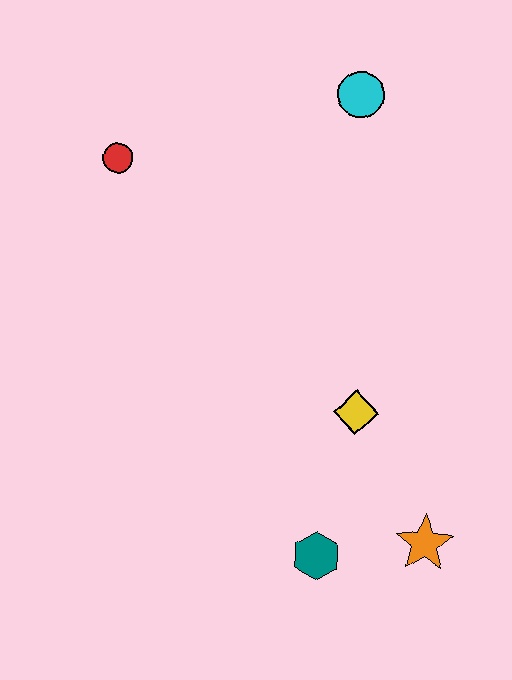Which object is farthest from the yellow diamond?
The red circle is farthest from the yellow diamond.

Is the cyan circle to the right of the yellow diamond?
No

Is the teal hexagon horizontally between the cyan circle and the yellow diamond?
No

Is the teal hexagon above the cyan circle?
No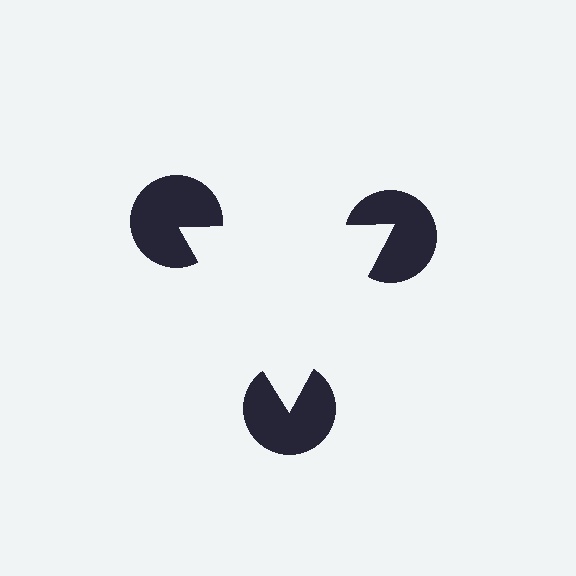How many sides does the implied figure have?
3 sides.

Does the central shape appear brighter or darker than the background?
It typically appears slightly brighter than the background, even though no actual brightness change is drawn.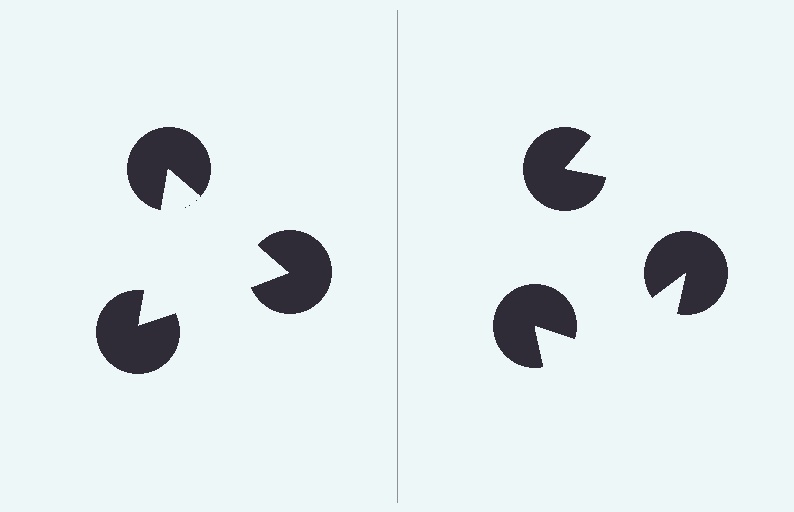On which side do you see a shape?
An illusory triangle appears on the left side. On the right side the wedge cuts are rotated, so no coherent shape forms.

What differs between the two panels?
The pac-man discs are positioned identically on both sides; only the wedge orientations differ. On the left they align to a triangle; on the right they are misaligned.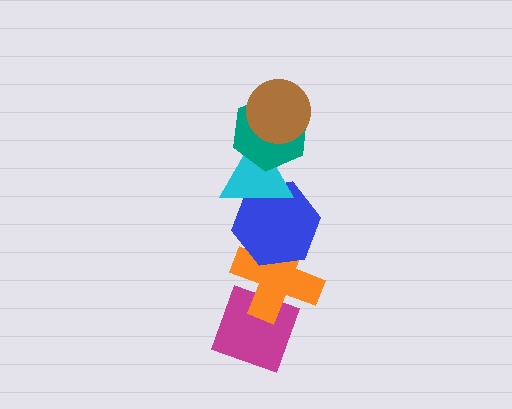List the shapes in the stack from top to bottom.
From top to bottom: the brown circle, the teal hexagon, the cyan triangle, the blue hexagon, the orange cross, the magenta diamond.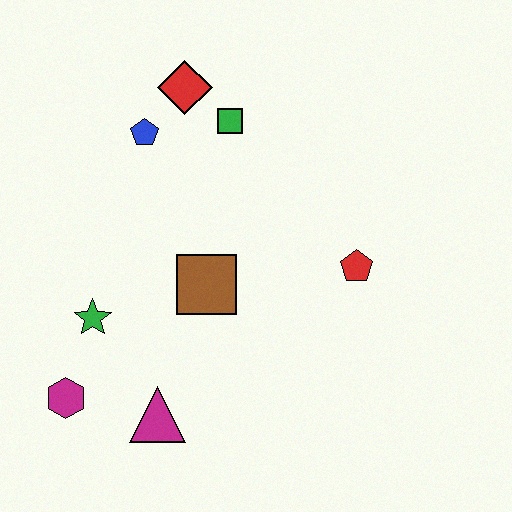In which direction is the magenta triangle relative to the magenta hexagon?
The magenta triangle is to the right of the magenta hexagon.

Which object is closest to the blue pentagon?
The red diamond is closest to the blue pentagon.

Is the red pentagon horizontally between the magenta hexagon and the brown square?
No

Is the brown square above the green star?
Yes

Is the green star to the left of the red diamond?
Yes